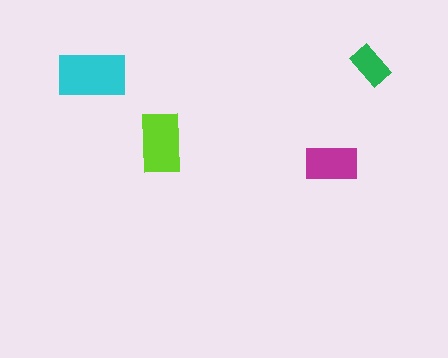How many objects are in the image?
There are 4 objects in the image.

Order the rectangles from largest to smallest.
the cyan one, the lime one, the magenta one, the green one.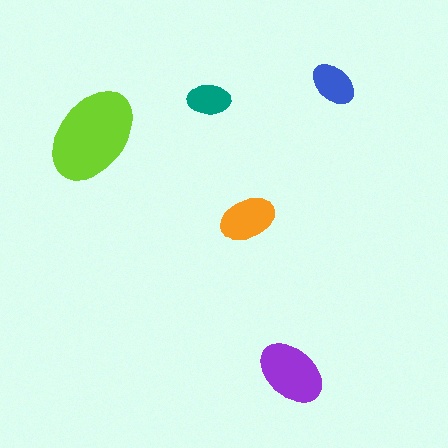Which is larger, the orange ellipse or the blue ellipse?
The orange one.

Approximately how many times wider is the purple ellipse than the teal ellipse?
About 1.5 times wider.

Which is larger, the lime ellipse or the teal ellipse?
The lime one.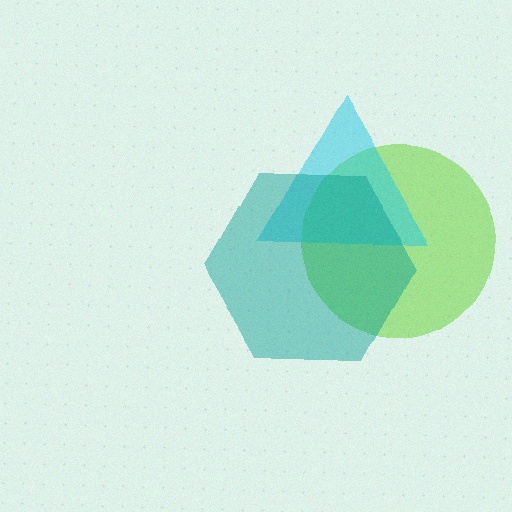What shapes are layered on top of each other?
The layered shapes are: a lime circle, a cyan triangle, a teal hexagon.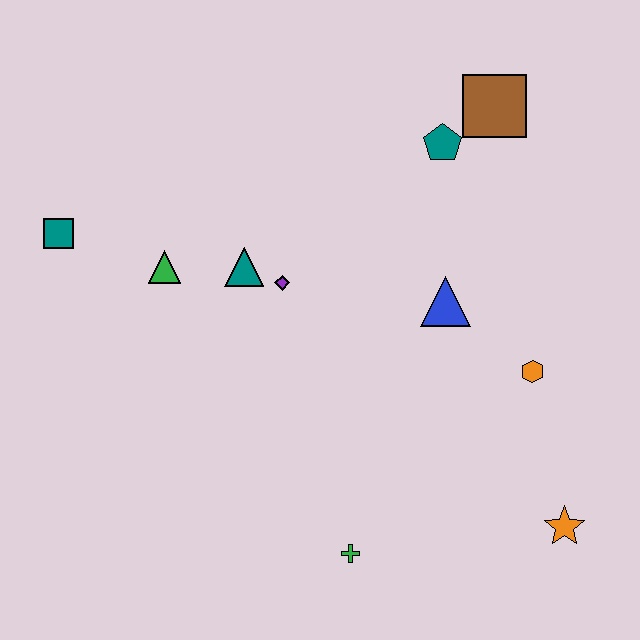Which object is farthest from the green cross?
The brown square is farthest from the green cross.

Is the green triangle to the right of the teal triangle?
No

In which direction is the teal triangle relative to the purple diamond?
The teal triangle is to the left of the purple diamond.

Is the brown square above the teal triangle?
Yes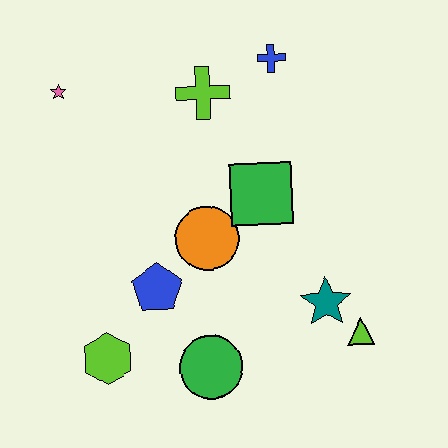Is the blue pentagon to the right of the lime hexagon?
Yes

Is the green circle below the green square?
Yes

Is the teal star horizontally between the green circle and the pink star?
No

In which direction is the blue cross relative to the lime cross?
The blue cross is to the right of the lime cross.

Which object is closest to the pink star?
The lime cross is closest to the pink star.